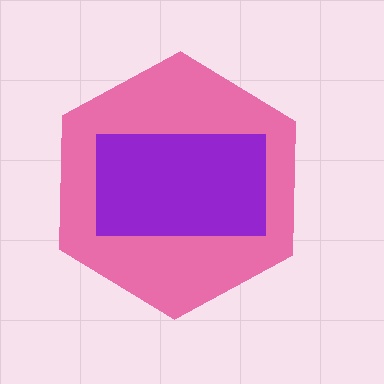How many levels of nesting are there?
2.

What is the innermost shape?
The purple rectangle.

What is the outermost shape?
The pink hexagon.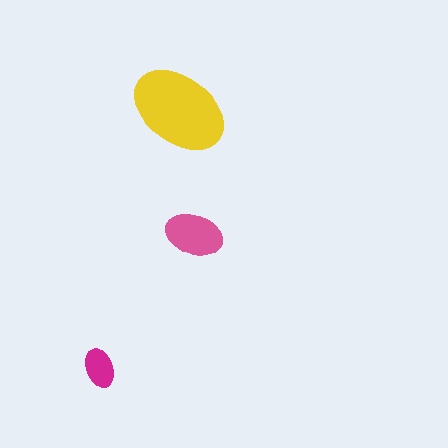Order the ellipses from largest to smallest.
the yellow one, the pink one, the magenta one.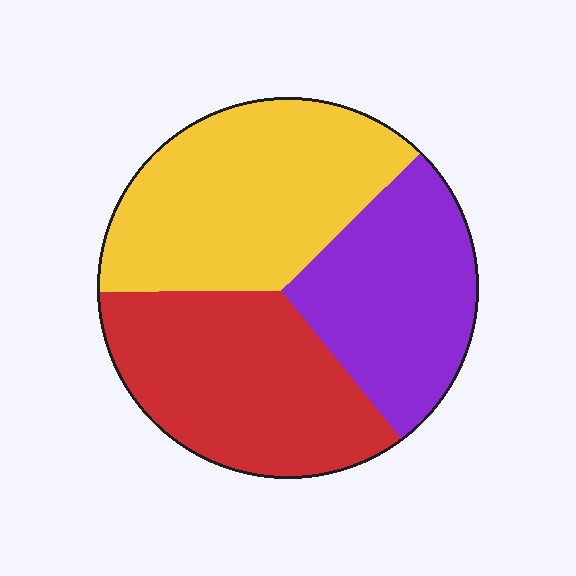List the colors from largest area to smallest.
From largest to smallest: yellow, red, purple.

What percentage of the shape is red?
Red covers roughly 35% of the shape.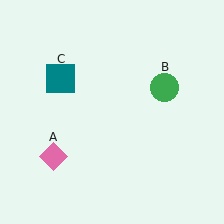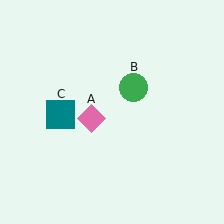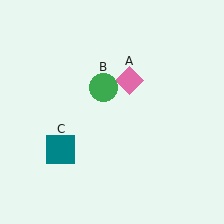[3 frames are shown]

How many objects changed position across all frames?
3 objects changed position: pink diamond (object A), green circle (object B), teal square (object C).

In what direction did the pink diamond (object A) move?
The pink diamond (object A) moved up and to the right.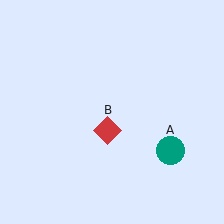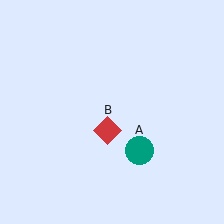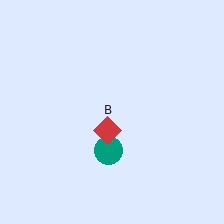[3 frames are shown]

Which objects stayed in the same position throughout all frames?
Red diamond (object B) remained stationary.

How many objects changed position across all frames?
1 object changed position: teal circle (object A).